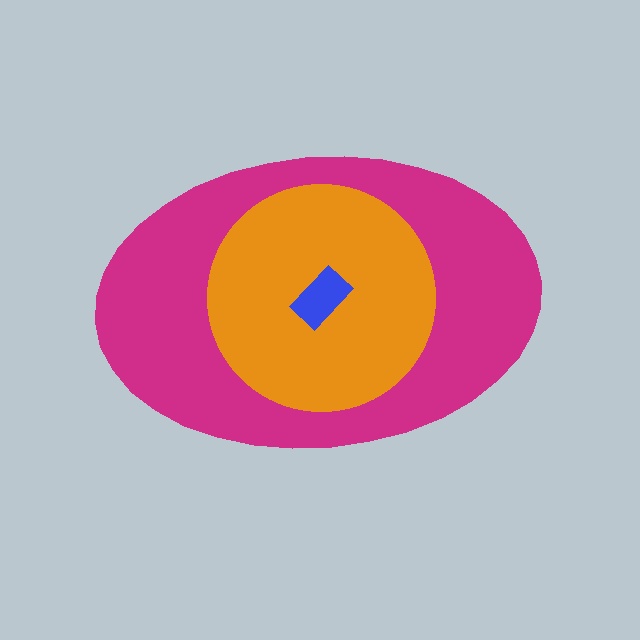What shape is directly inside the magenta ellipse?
The orange circle.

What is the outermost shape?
The magenta ellipse.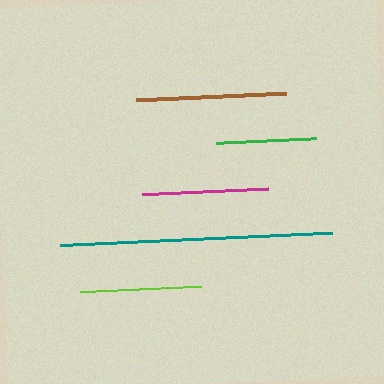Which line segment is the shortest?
The green line is the shortest at approximately 100 pixels.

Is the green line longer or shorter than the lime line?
The lime line is longer than the green line.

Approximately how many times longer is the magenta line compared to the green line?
The magenta line is approximately 1.3 times the length of the green line.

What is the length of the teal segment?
The teal segment is approximately 272 pixels long.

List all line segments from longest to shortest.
From longest to shortest: teal, brown, magenta, lime, green.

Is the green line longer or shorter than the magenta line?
The magenta line is longer than the green line.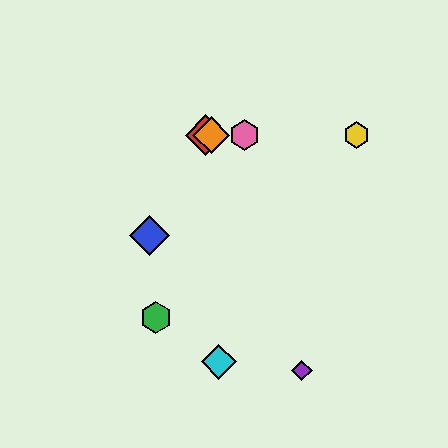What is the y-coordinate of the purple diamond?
The purple diamond is at y≈370.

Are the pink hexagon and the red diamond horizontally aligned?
Yes, both are at y≈135.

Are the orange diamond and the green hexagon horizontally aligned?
No, the orange diamond is at y≈135 and the green hexagon is at y≈318.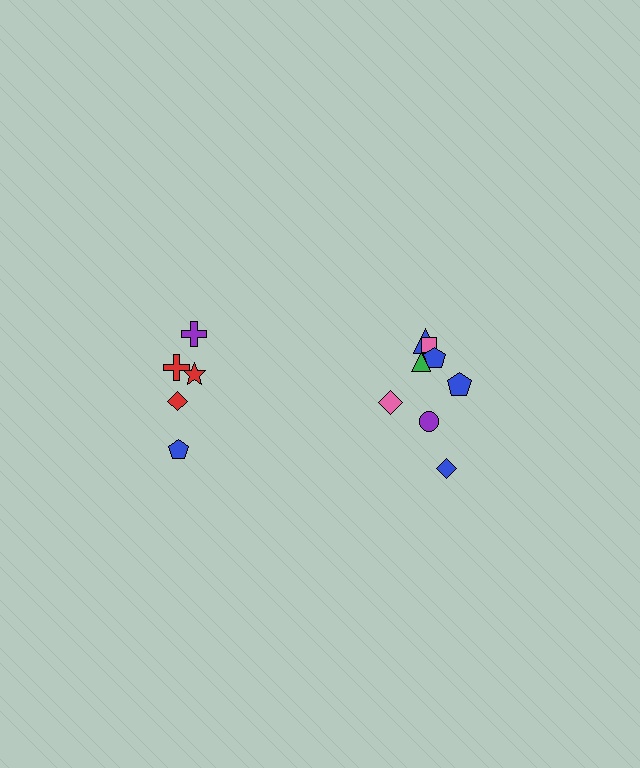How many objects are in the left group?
There are 5 objects.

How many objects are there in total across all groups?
There are 13 objects.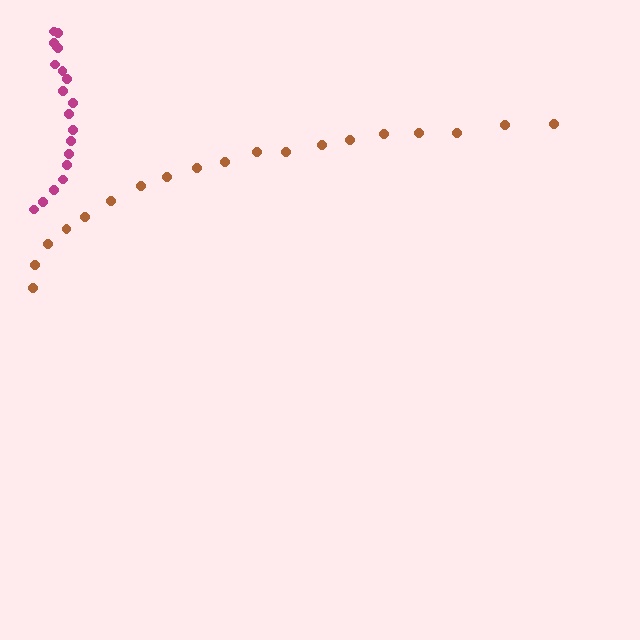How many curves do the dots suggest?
There are 2 distinct paths.